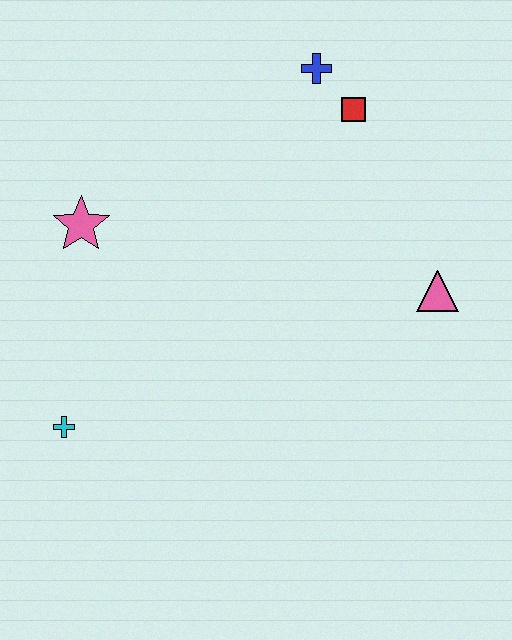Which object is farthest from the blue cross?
The cyan cross is farthest from the blue cross.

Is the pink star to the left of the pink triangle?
Yes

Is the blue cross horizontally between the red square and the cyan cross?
Yes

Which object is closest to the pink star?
The cyan cross is closest to the pink star.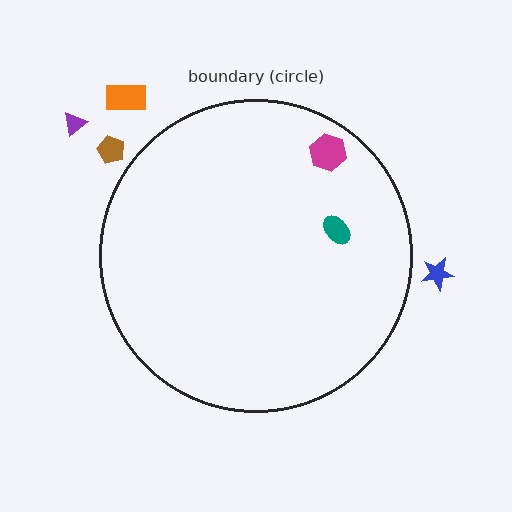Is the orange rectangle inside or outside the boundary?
Outside.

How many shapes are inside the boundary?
2 inside, 4 outside.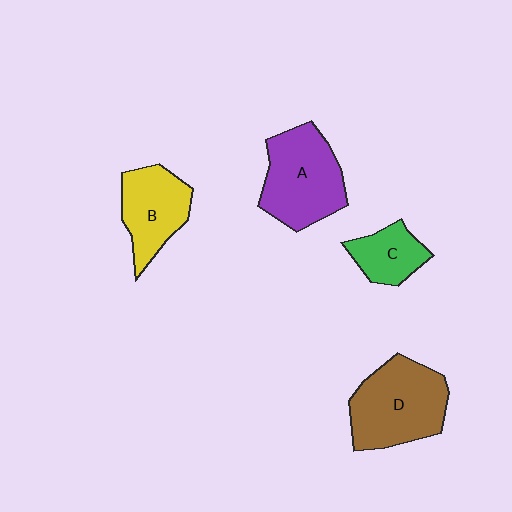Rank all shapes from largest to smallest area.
From largest to smallest: D (brown), A (purple), B (yellow), C (green).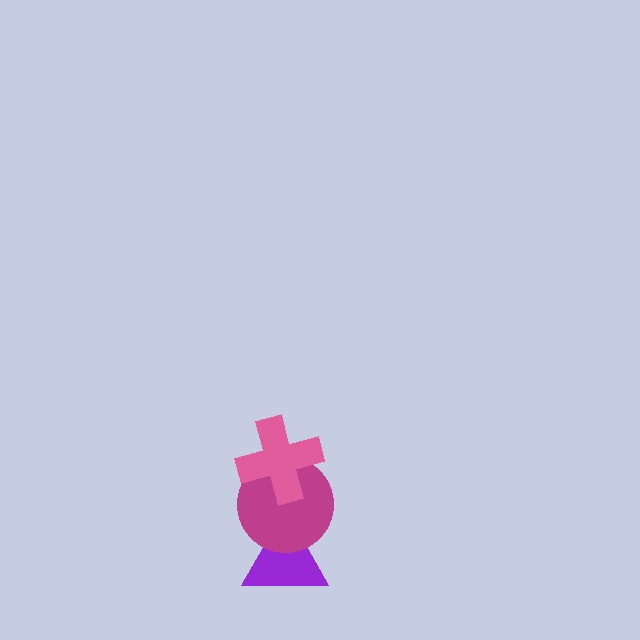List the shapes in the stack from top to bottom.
From top to bottom: the pink cross, the magenta circle, the purple triangle.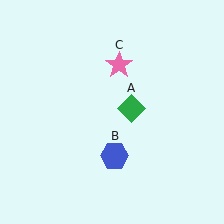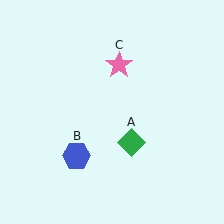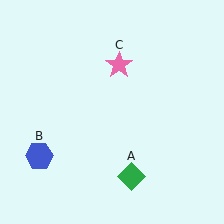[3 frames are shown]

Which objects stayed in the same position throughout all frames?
Pink star (object C) remained stationary.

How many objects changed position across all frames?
2 objects changed position: green diamond (object A), blue hexagon (object B).